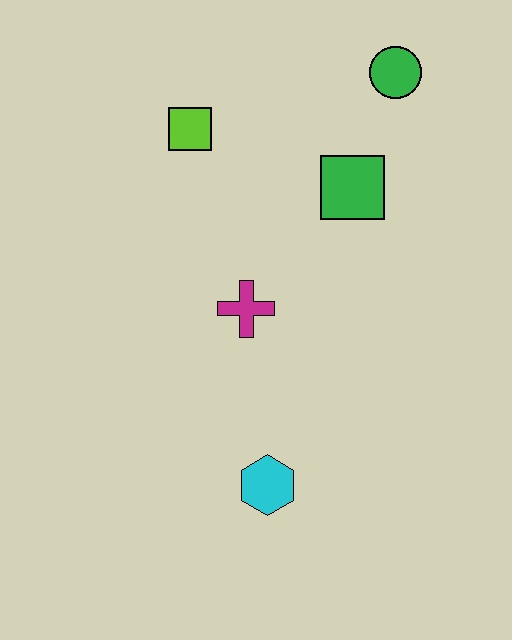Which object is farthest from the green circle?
The cyan hexagon is farthest from the green circle.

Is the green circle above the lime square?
Yes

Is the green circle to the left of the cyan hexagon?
No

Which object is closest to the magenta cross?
The green square is closest to the magenta cross.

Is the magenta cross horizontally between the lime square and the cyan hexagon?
Yes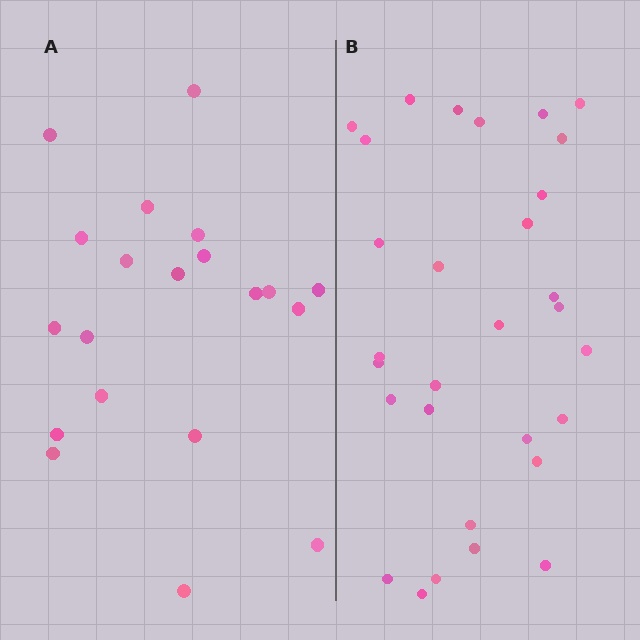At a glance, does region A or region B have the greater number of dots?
Region B (the right region) has more dots.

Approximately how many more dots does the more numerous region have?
Region B has roughly 10 or so more dots than region A.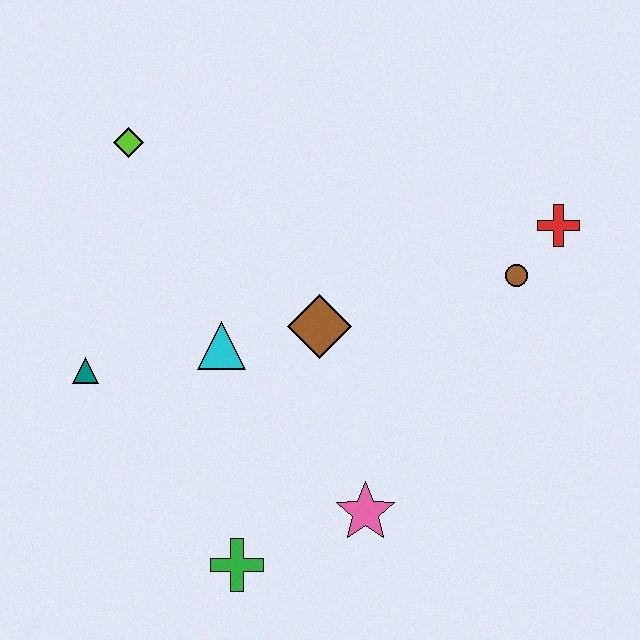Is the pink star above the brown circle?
No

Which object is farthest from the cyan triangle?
The red cross is farthest from the cyan triangle.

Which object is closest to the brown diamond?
The cyan triangle is closest to the brown diamond.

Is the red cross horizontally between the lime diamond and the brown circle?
No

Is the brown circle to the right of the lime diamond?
Yes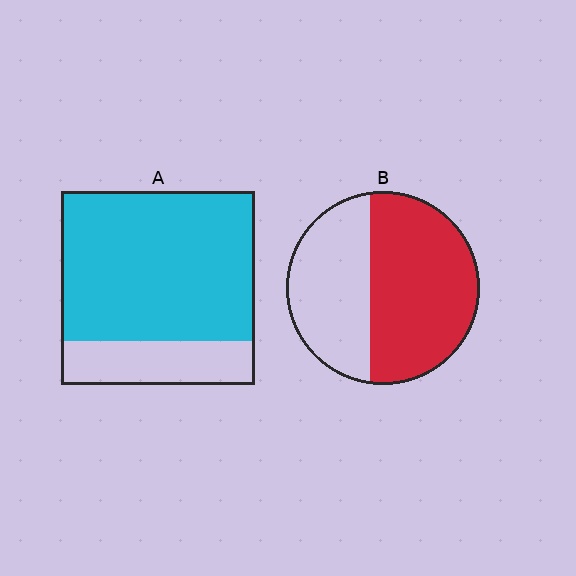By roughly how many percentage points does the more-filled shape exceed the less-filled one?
By roughly 20 percentage points (A over B).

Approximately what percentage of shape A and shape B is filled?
A is approximately 75% and B is approximately 60%.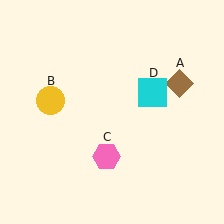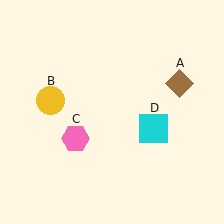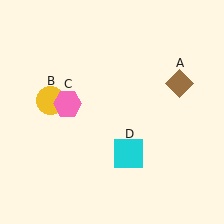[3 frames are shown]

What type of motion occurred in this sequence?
The pink hexagon (object C), cyan square (object D) rotated clockwise around the center of the scene.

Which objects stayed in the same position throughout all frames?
Brown diamond (object A) and yellow circle (object B) remained stationary.